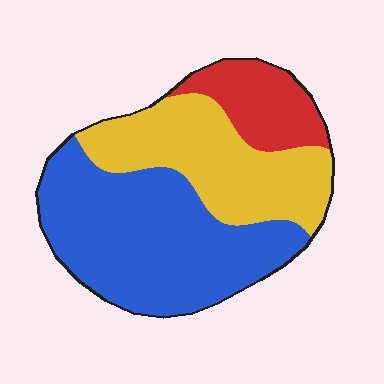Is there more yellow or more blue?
Blue.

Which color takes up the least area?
Red, at roughly 15%.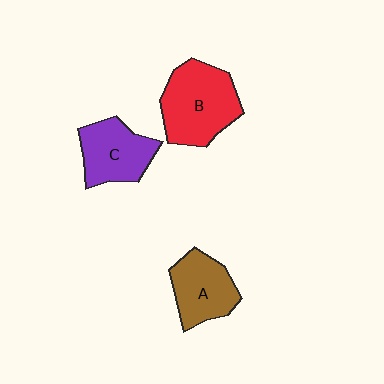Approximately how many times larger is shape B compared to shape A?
Approximately 1.4 times.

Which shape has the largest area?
Shape B (red).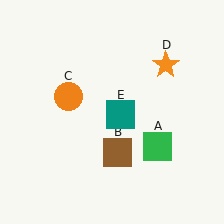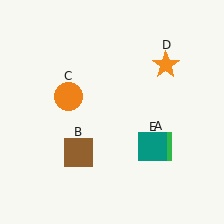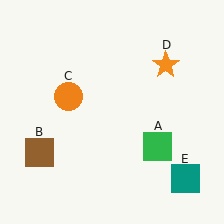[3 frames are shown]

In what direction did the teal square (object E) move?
The teal square (object E) moved down and to the right.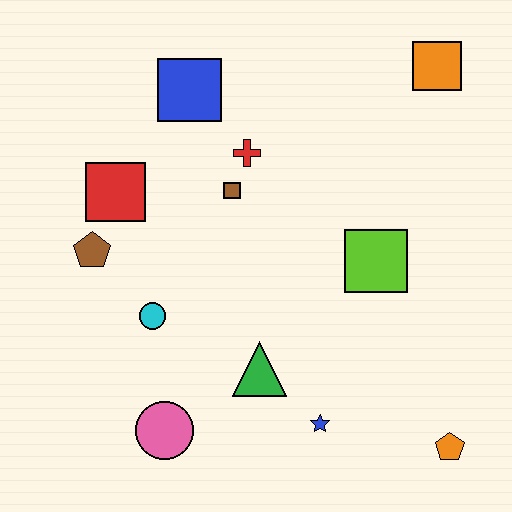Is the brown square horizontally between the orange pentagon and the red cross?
No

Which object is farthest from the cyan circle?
The orange square is farthest from the cyan circle.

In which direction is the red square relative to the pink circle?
The red square is above the pink circle.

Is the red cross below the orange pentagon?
No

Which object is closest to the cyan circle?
The brown pentagon is closest to the cyan circle.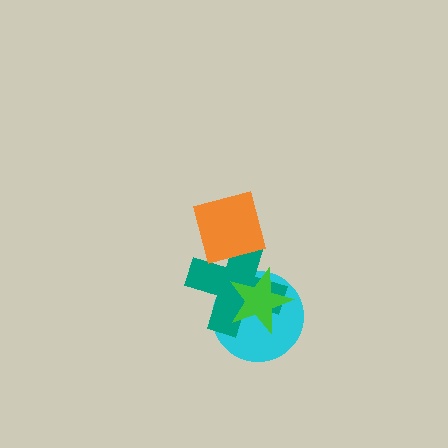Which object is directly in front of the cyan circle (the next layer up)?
The teal cross is directly in front of the cyan circle.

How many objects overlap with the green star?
2 objects overlap with the green star.